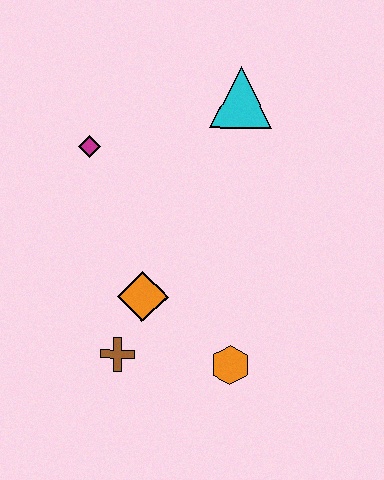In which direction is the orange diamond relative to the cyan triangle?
The orange diamond is below the cyan triangle.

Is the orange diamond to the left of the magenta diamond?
No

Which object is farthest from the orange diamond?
The cyan triangle is farthest from the orange diamond.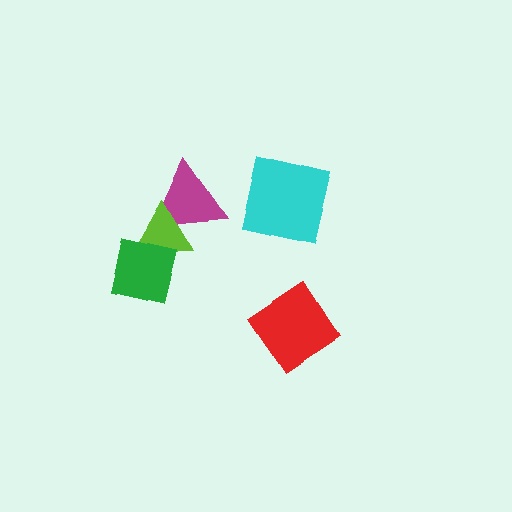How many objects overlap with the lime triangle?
2 objects overlap with the lime triangle.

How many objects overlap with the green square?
1 object overlaps with the green square.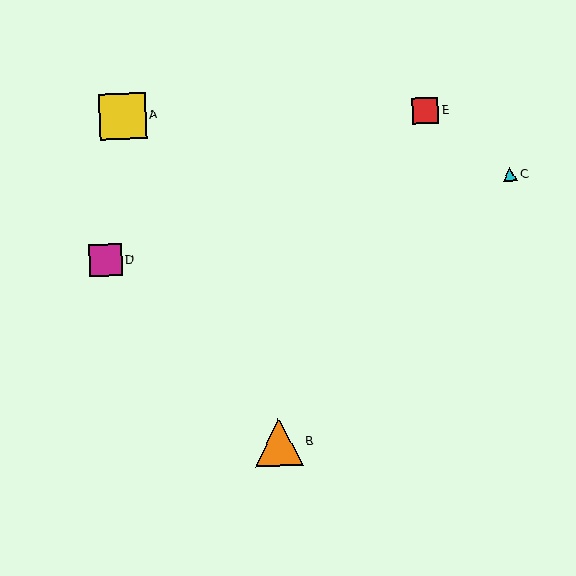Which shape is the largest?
The orange triangle (labeled B) is the largest.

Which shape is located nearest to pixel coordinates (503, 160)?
The cyan triangle (labeled C) at (510, 174) is nearest to that location.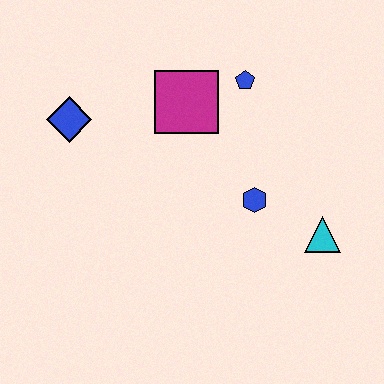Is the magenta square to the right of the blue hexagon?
No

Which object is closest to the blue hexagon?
The cyan triangle is closest to the blue hexagon.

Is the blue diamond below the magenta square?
Yes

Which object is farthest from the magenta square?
The cyan triangle is farthest from the magenta square.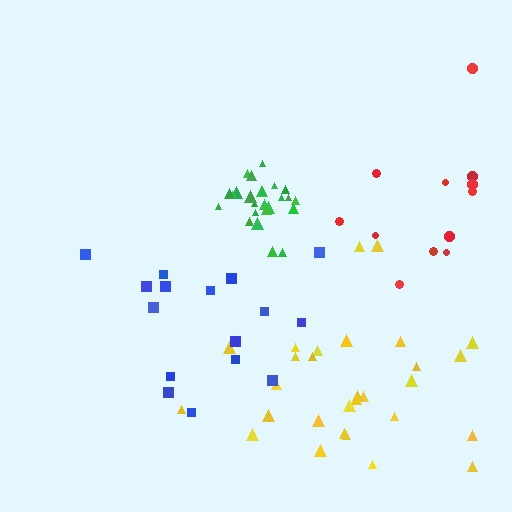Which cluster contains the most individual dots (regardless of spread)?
Yellow (29).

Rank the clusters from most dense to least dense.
green, yellow, blue, red.